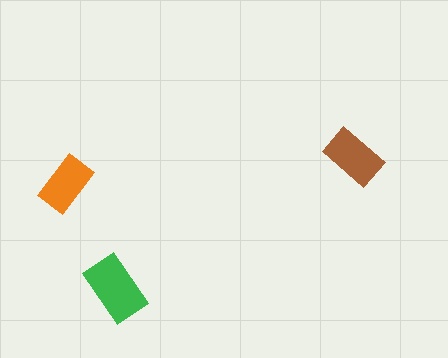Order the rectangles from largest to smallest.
the green one, the brown one, the orange one.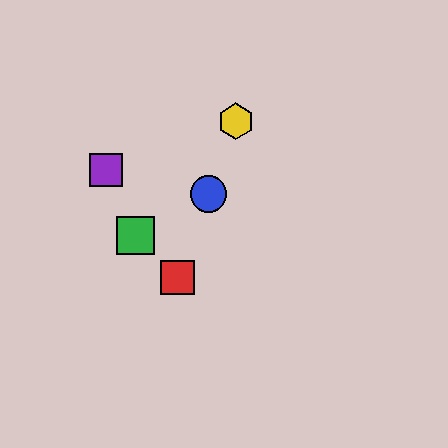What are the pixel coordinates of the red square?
The red square is at (178, 277).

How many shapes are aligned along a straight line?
3 shapes (the red square, the blue circle, the yellow hexagon) are aligned along a straight line.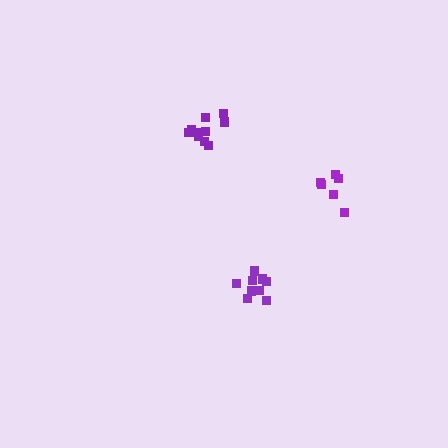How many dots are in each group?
Group 1: 10 dots, Group 2: 9 dots, Group 3: 6 dots (25 total).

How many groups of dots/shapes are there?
There are 3 groups.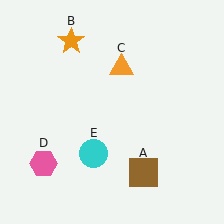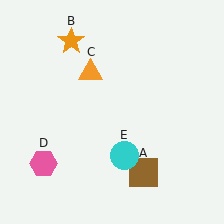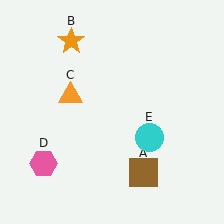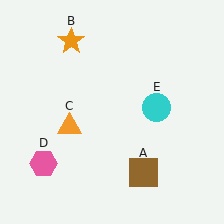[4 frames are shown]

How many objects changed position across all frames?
2 objects changed position: orange triangle (object C), cyan circle (object E).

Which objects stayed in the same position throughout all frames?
Brown square (object A) and orange star (object B) and pink hexagon (object D) remained stationary.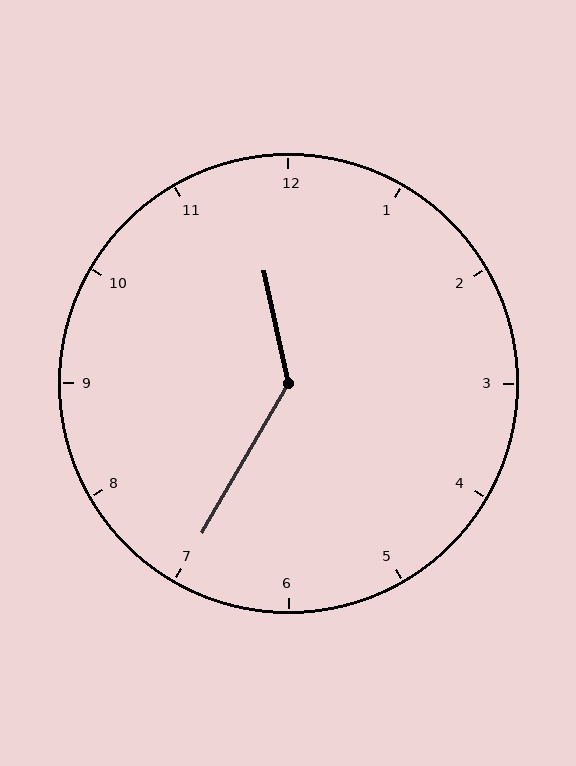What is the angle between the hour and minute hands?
Approximately 138 degrees.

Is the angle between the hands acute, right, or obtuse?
It is obtuse.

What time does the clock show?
11:35.